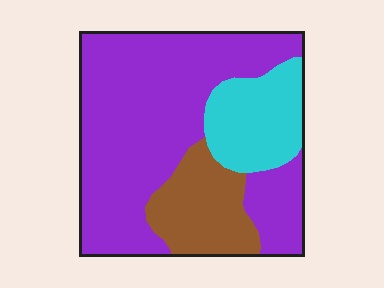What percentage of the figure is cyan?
Cyan takes up about one sixth (1/6) of the figure.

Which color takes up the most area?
Purple, at roughly 65%.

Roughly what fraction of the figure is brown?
Brown takes up less than a quarter of the figure.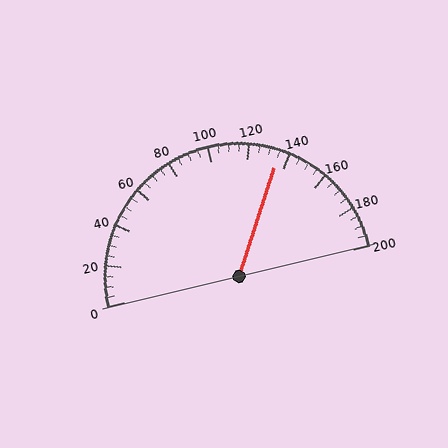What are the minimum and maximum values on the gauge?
The gauge ranges from 0 to 200.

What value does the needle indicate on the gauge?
The needle indicates approximately 135.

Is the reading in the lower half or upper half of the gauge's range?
The reading is in the upper half of the range (0 to 200).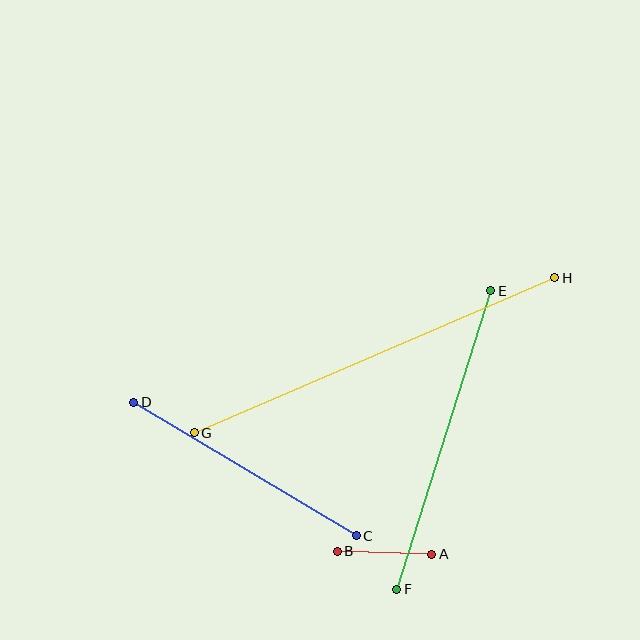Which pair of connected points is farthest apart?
Points G and H are farthest apart.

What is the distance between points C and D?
The distance is approximately 260 pixels.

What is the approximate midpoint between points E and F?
The midpoint is at approximately (444, 440) pixels.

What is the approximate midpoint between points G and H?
The midpoint is at approximately (375, 355) pixels.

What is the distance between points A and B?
The distance is approximately 95 pixels.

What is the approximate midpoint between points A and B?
The midpoint is at approximately (385, 553) pixels.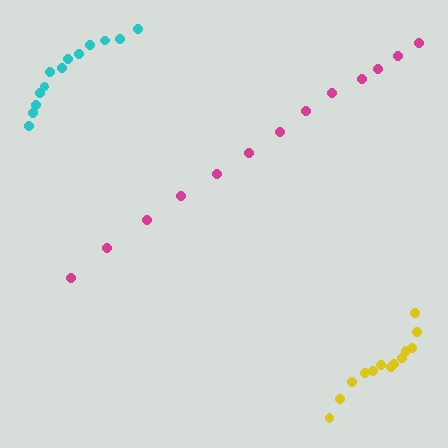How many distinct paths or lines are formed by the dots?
There are 3 distinct paths.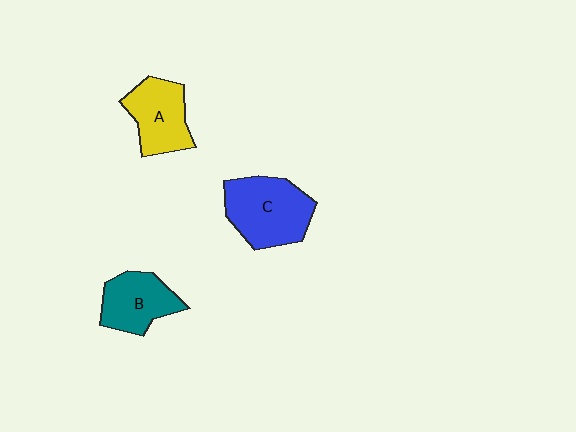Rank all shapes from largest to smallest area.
From largest to smallest: C (blue), A (yellow), B (teal).